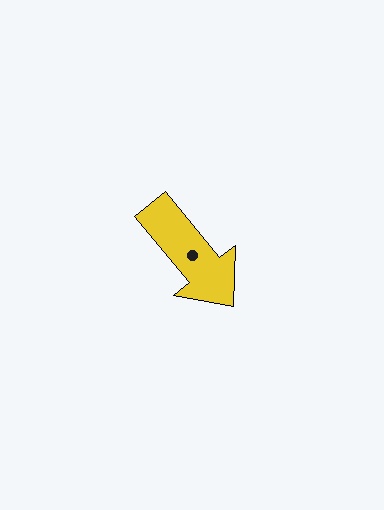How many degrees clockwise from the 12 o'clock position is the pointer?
Approximately 141 degrees.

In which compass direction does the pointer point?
Southeast.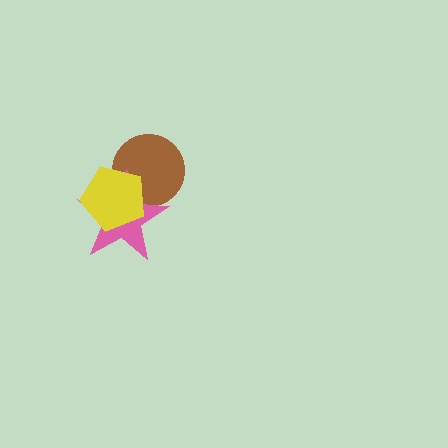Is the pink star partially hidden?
Yes, it is partially covered by another shape.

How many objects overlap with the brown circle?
2 objects overlap with the brown circle.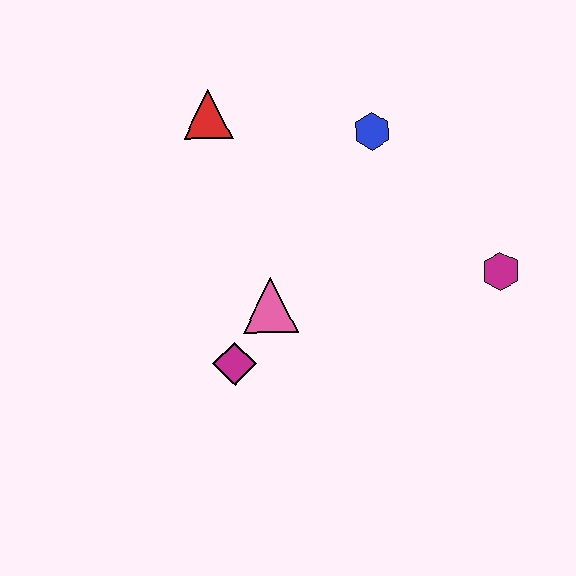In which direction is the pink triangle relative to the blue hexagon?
The pink triangle is below the blue hexagon.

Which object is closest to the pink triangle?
The magenta diamond is closest to the pink triangle.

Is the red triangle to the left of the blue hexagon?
Yes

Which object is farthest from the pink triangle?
The magenta hexagon is farthest from the pink triangle.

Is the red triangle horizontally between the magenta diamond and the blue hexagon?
No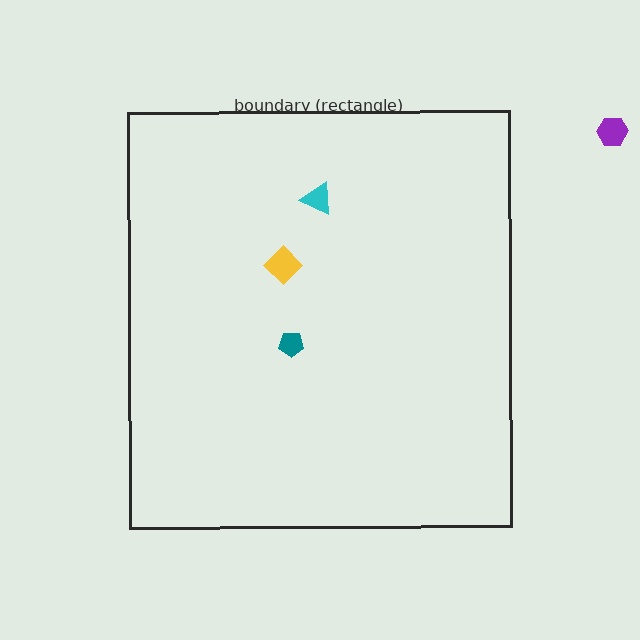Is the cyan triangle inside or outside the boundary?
Inside.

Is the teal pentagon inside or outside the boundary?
Inside.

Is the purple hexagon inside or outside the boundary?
Outside.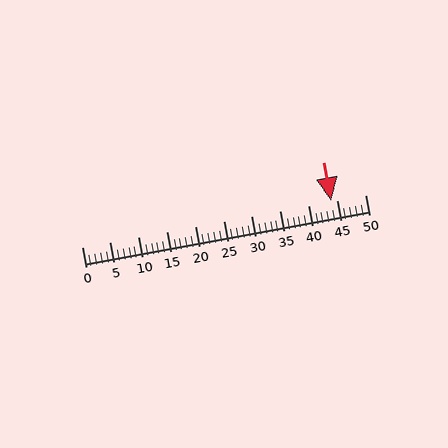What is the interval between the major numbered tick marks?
The major tick marks are spaced 5 units apart.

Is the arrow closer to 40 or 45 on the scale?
The arrow is closer to 45.